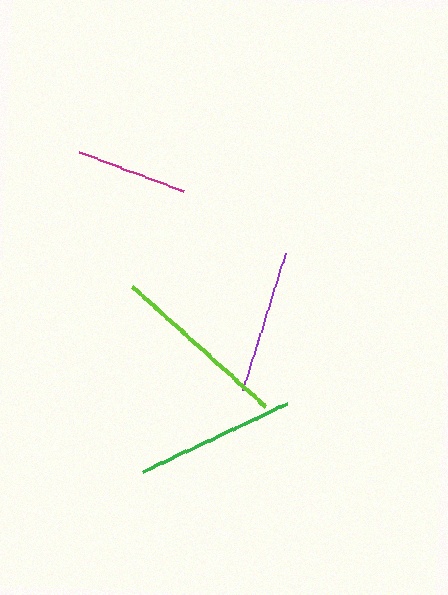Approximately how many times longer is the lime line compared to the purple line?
The lime line is approximately 1.2 times the length of the purple line.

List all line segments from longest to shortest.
From longest to shortest: lime, green, purple, magenta.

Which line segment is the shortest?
The magenta line is the shortest at approximately 112 pixels.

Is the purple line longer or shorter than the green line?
The green line is longer than the purple line.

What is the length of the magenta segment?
The magenta segment is approximately 112 pixels long.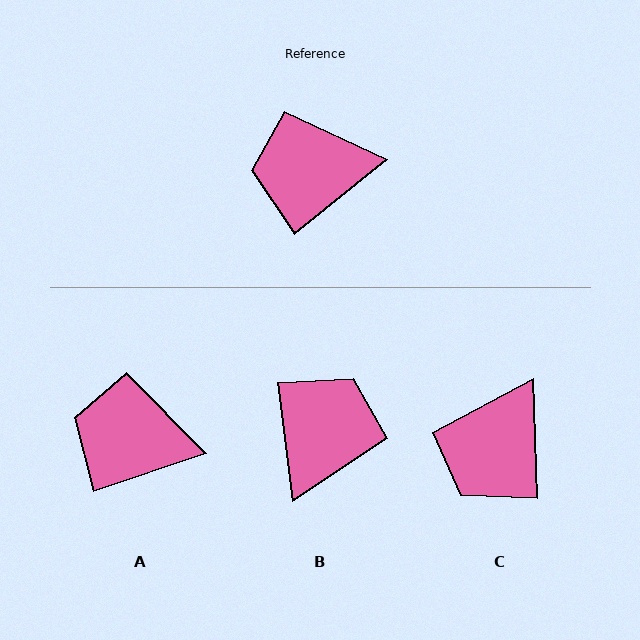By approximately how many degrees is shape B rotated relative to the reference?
Approximately 121 degrees clockwise.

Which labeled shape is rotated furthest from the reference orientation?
B, about 121 degrees away.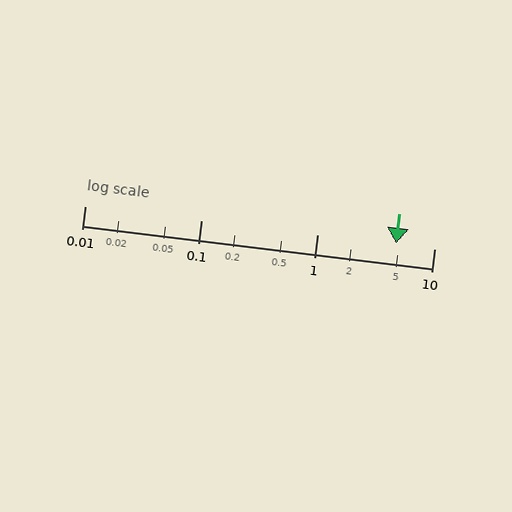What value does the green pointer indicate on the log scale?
The pointer indicates approximately 4.7.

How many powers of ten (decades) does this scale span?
The scale spans 3 decades, from 0.01 to 10.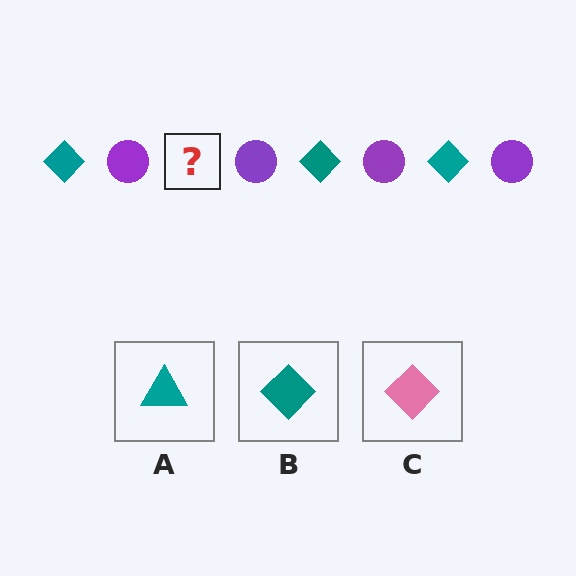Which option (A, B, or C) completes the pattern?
B.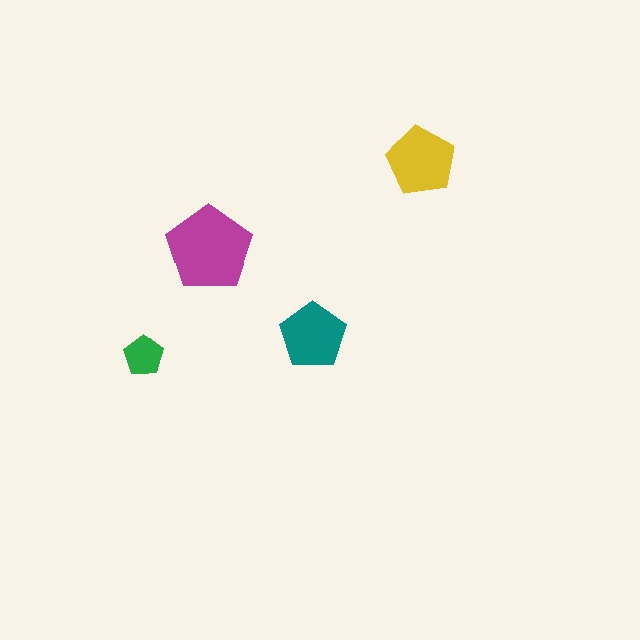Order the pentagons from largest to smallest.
the magenta one, the yellow one, the teal one, the green one.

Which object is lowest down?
The green pentagon is bottommost.